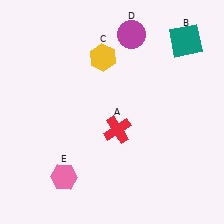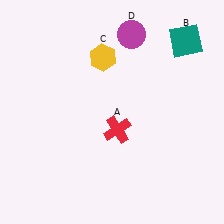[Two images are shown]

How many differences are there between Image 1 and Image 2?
There is 1 difference between the two images.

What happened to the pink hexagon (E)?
The pink hexagon (E) was removed in Image 2. It was in the bottom-left area of Image 1.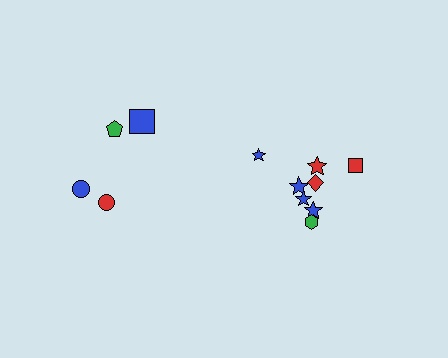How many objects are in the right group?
There are 8 objects.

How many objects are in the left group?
There are 4 objects.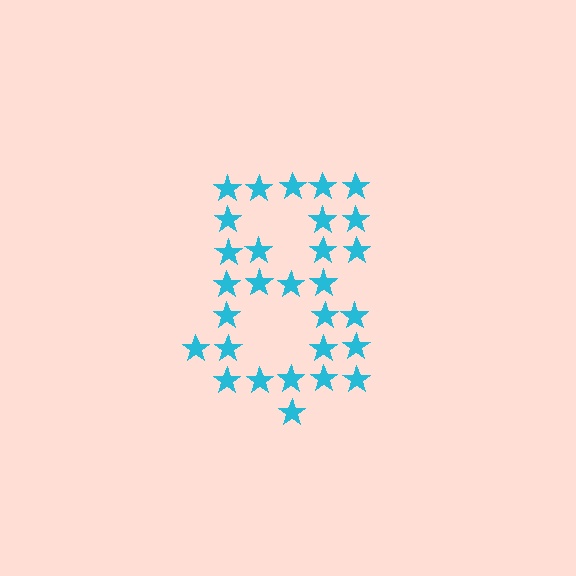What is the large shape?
The large shape is the digit 8.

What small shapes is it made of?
It is made of small stars.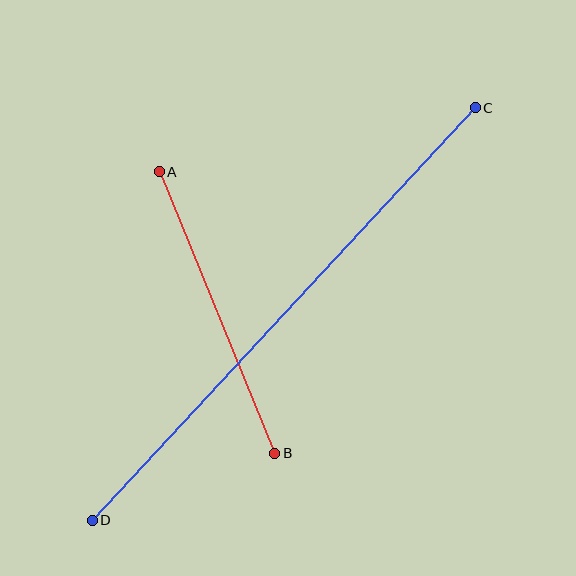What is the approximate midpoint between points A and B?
The midpoint is at approximately (217, 312) pixels.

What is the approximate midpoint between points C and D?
The midpoint is at approximately (284, 314) pixels.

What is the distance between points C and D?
The distance is approximately 563 pixels.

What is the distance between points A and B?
The distance is approximately 304 pixels.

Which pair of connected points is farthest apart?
Points C and D are farthest apart.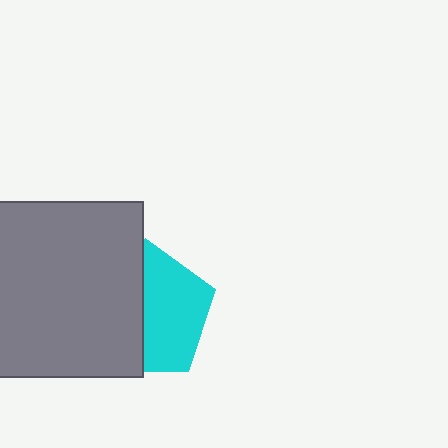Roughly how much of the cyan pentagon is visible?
About half of it is visible (roughly 52%).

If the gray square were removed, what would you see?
You would see the complete cyan pentagon.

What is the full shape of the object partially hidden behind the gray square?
The partially hidden object is a cyan pentagon.